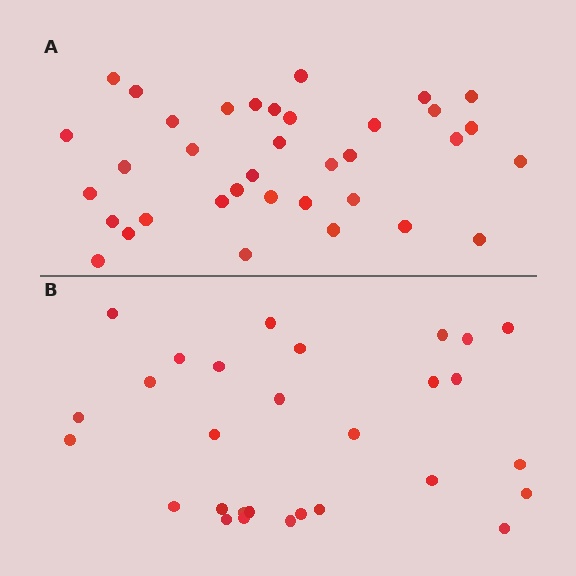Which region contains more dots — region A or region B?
Region A (the top region) has more dots.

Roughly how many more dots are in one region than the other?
Region A has roughly 8 or so more dots than region B.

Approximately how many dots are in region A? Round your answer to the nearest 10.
About 40 dots. (The exact count is 36, which rounds to 40.)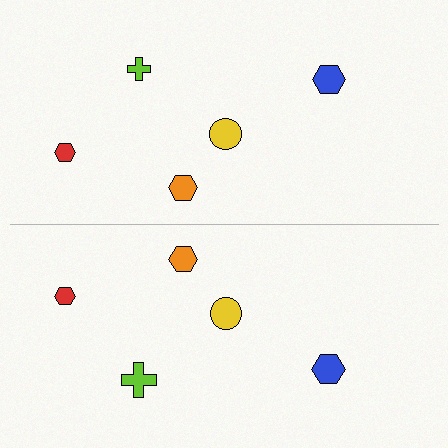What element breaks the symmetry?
The lime cross on the bottom side has a different size than its mirror counterpart.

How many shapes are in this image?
There are 10 shapes in this image.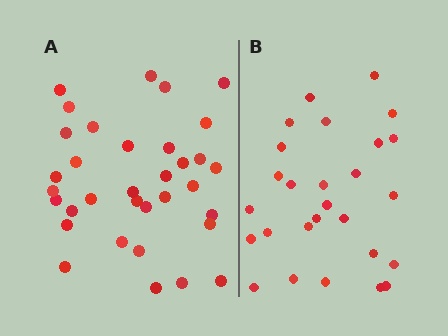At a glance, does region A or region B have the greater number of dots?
Region A (the left region) has more dots.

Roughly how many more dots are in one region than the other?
Region A has roughly 8 or so more dots than region B.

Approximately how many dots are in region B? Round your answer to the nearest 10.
About 30 dots. (The exact count is 27, which rounds to 30.)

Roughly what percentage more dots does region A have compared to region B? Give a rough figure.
About 25% more.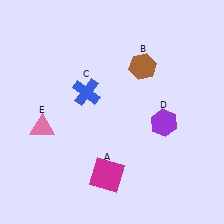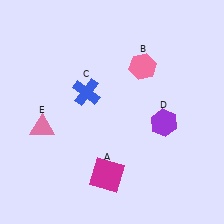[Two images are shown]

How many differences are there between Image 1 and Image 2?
There is 1 difference between the two images.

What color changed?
The hexagon (B) changed from brown in Image 1 to pink in Image 2.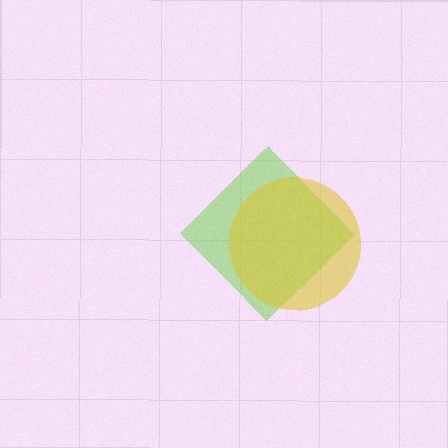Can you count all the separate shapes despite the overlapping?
Yes, there are 2 separate shapes.